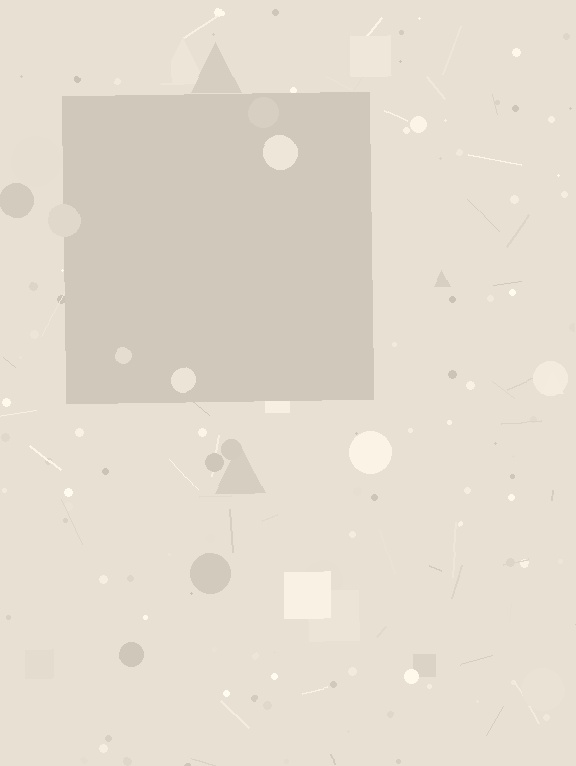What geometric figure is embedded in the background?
A square is embedded in the background.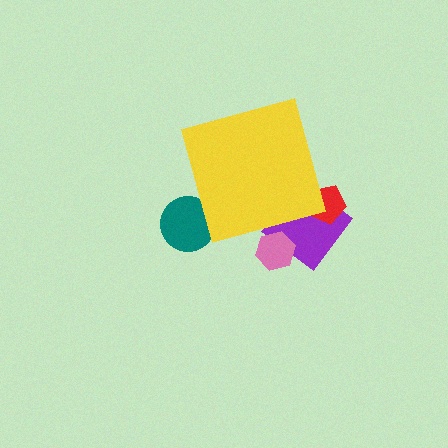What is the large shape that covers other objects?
A yellow diamond.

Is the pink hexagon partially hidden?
Yes, the pink hexagon is partially hidden behind the yellow diamond.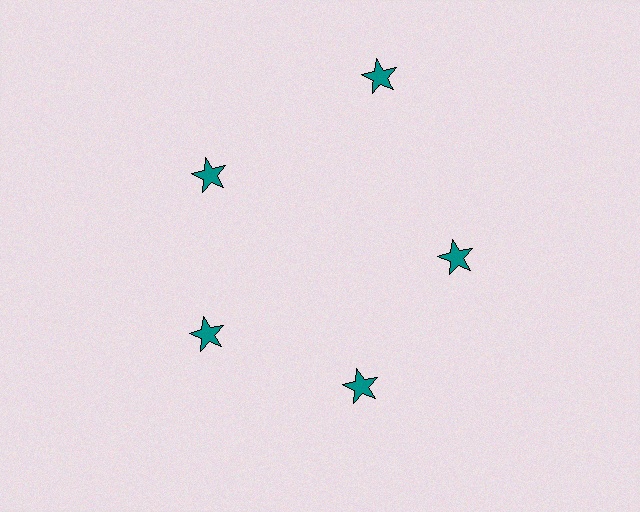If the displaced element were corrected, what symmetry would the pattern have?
It would have 5-fold rotational symmetry — the pattern would map onto itself every 72 degrees.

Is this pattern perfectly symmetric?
No. The 5 teal stars are arranged in a ring, but one element near the 1 o'clock position is pushed outward from the center, breaking the 5-fold rotational symmetry.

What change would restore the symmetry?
The symmetry would be restored by moving it inward, back onto the ring so that all 5 stars sit at equal angles and equal distance from the center.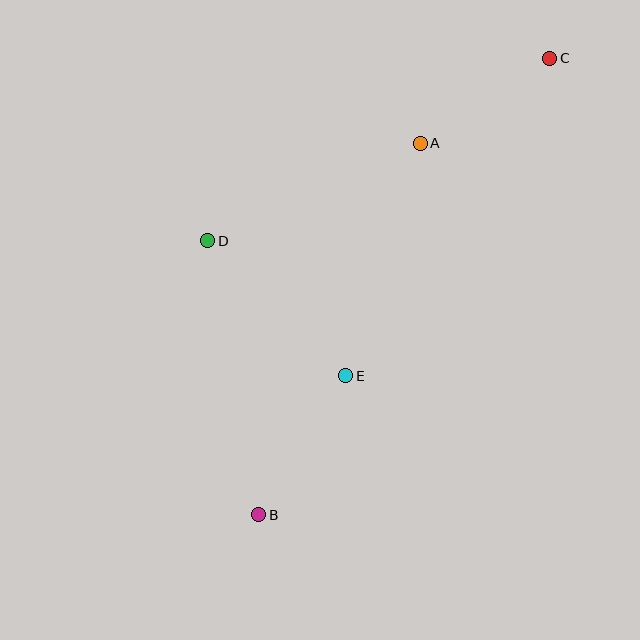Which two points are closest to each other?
Points A and C are closest to each other.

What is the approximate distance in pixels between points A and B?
The distance between A and B is approximately 405 pixels.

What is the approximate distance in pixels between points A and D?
The distance between A and D is approximately 234 pixels.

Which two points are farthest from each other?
Points B and C are farthest from each other.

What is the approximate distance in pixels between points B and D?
The distance between B and D is approximately 279 pixels.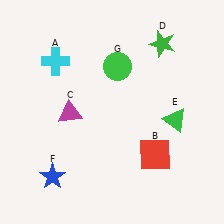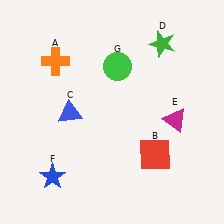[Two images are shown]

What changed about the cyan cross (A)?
In Image 1, A is cyan. In Image 2, it changed to orange.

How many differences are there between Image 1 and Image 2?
There are 3 differences between the two images.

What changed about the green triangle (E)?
In Image 1, E is green. In Image 2, it changed to magenta.